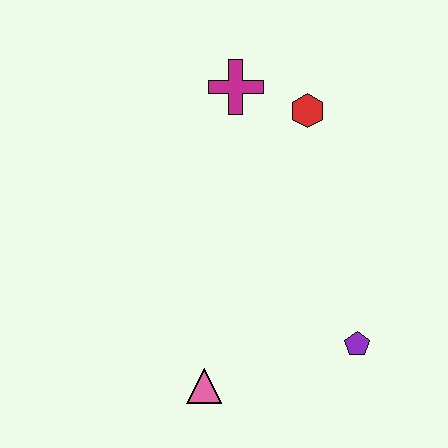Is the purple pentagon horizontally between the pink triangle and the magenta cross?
No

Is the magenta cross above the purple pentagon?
Yes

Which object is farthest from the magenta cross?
The pink triangle is farthest from the magenta cross.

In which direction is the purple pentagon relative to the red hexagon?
The purple pentagon is below the red hexagon.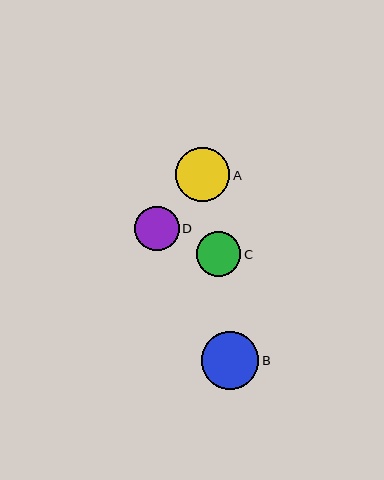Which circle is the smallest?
Circle D is the smallest with a size of approximately 44 pixels.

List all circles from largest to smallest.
From largest to smallest: B, A, C, D.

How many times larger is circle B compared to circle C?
Circle B is approximately 1.3 times the size of circle C.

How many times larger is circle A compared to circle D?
Circle A is approximately 1.2 times the size of circle D.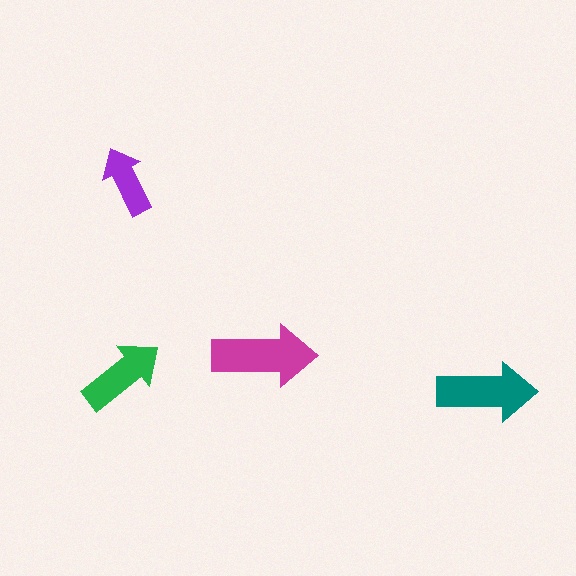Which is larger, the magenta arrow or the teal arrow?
The magenta one.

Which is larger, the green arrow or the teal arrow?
The teal one.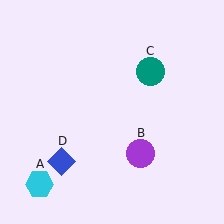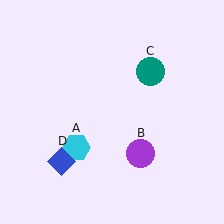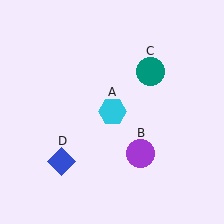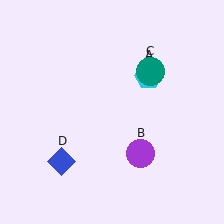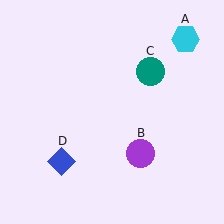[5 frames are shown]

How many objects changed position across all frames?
1 object changed position: cyan hexagon (object A).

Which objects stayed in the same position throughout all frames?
Purple circle (object B) and teal circle (object C) and blue diamond (object D) remained stationary.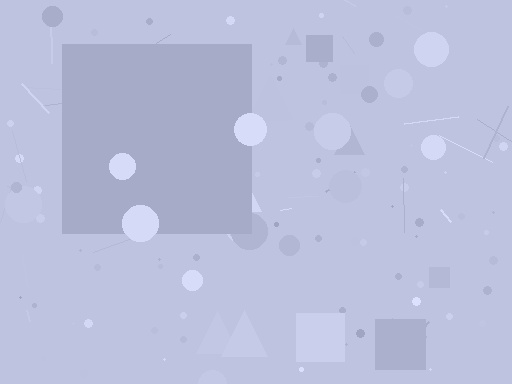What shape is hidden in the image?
A square is hidden in the image.